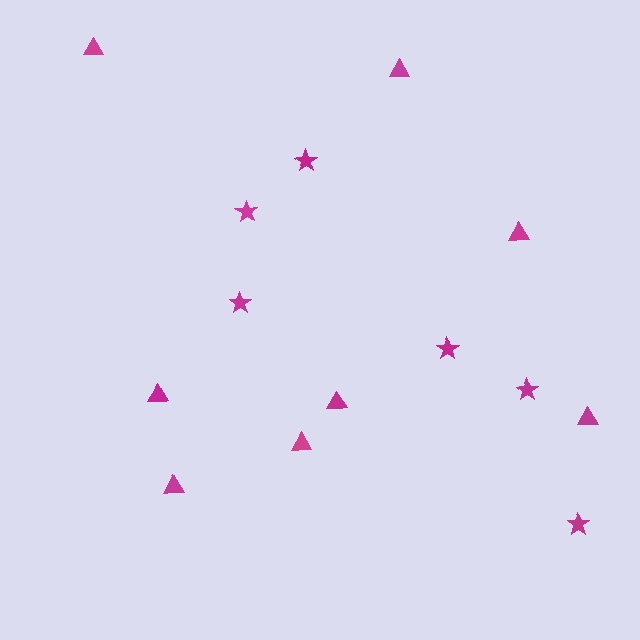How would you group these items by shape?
There are 2 groups: one group of triangles (8) and one group of stars (6).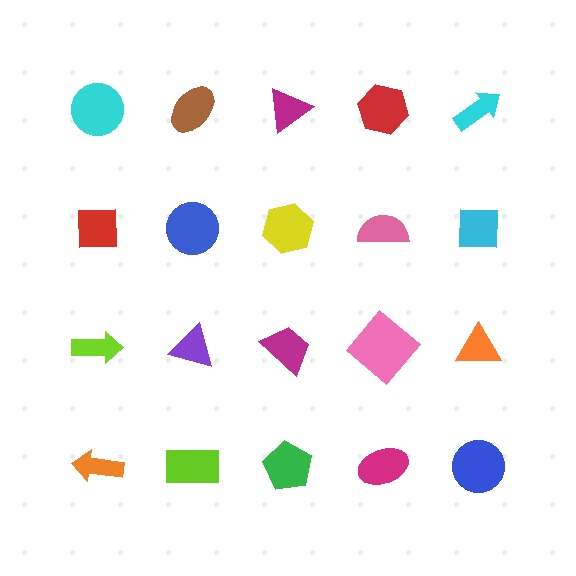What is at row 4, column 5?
A blue circle.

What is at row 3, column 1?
A lime arrow.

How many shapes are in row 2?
5 shapes.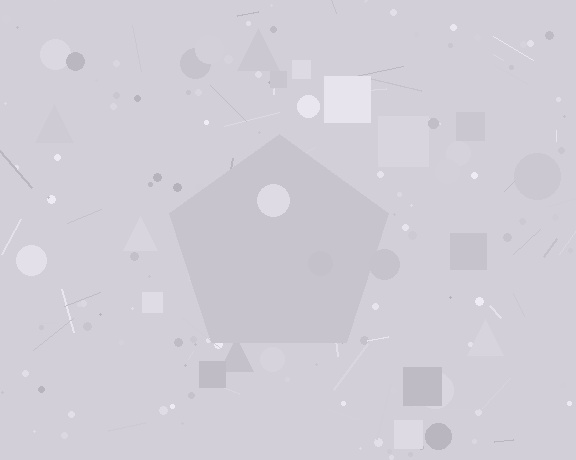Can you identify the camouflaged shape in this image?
The camouflaged shape is a pentagon.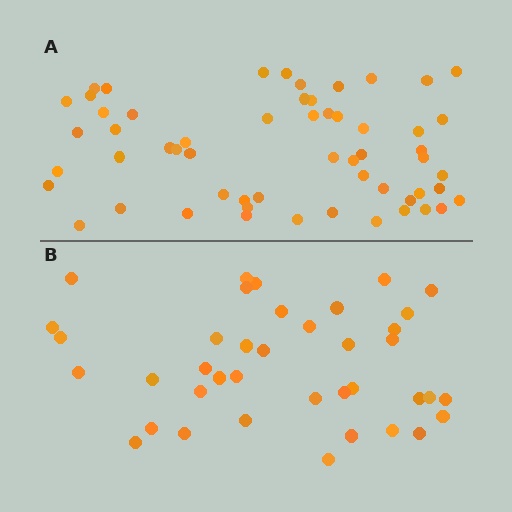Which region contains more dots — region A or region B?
Region A (the top region) has more dots.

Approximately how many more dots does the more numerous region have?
Region A has approximately 20 more dots than region B.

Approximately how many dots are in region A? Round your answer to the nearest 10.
About 60 dots. (The exact count is 57, which rounds to 60.)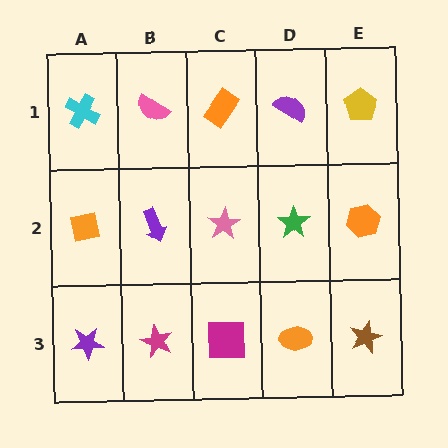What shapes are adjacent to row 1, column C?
A pink star (row 2, column C), a pink semicircle (row 1, column B), a purple semicircle (row 1, column D).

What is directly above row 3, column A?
An orange square.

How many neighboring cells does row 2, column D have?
4.